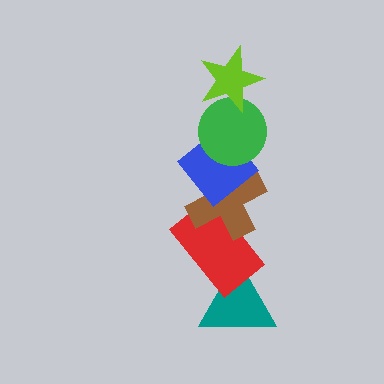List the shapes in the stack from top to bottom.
From top to bottom: the lime star, the green circle, the blue diamond, the brown cross, the red rectangle, the teal triangle.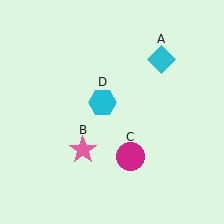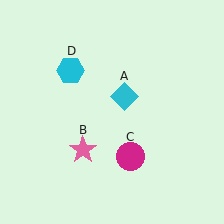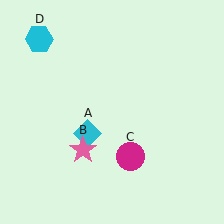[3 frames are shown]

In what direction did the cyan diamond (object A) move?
The cyan diamond (object A) moved down and to the left.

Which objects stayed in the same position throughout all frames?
Pink star (object B) and magenta circle (object C) remained stationary.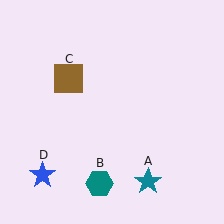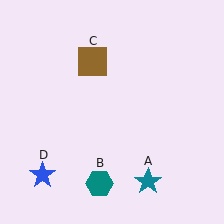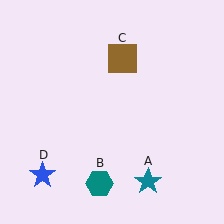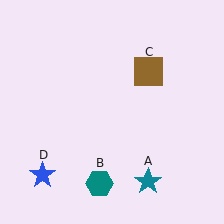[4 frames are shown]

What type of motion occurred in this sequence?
The brown square (object C) rotated clockwise around the center of the scene.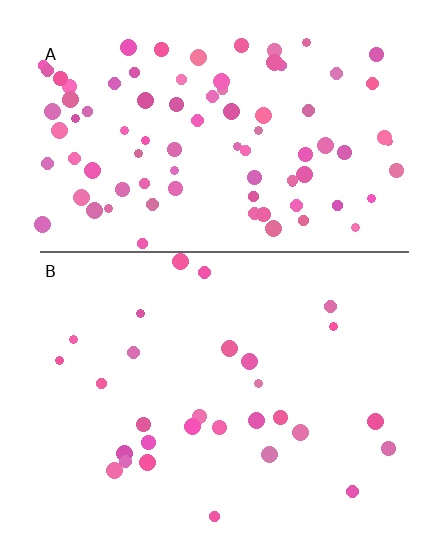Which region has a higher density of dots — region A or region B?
A (the top).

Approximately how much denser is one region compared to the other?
Approximately 3.2× — region A over region B.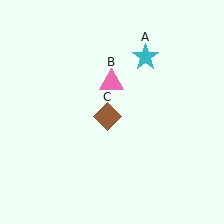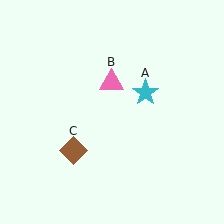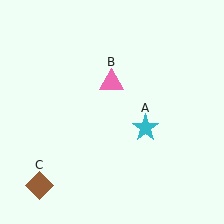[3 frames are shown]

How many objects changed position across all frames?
2 objects changed position: cyan star (object A), brown diamond (object C).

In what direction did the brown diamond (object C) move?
The brown diamond (object C) moved down and to the left.